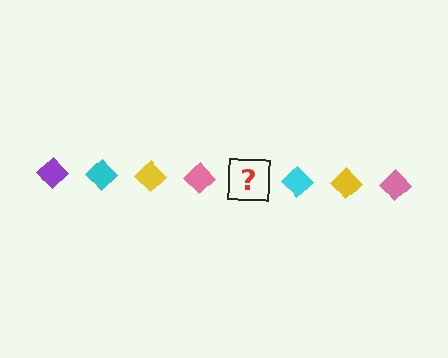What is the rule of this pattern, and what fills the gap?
The rule is that the pattern cycles through purple, cyan, yellow, pink diamonds. The gap should be filled with a purple diamond.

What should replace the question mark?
The question mark should be replaced with a purple diamond.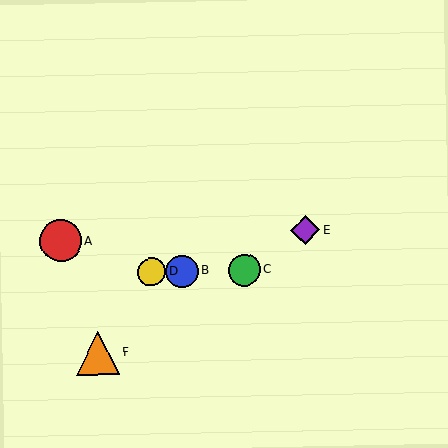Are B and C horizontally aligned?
Yes, both are at y≈271.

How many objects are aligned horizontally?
3 objects (B, C, D) are aligned horizontally.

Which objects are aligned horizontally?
Objects B, C, D are aligned horizontally.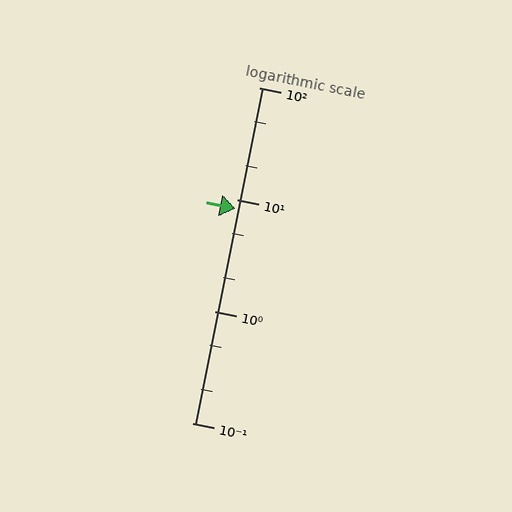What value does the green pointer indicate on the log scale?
The pointer indicates approximately 8.2.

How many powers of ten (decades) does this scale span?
The scale spans 3 decades, from 0.1 to 100.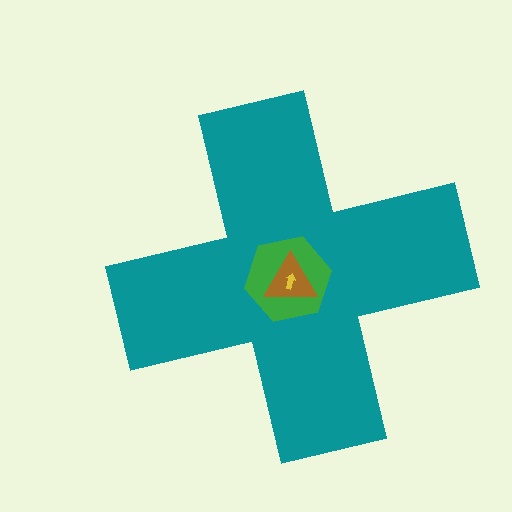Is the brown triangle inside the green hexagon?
Yes.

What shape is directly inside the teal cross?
The green hexagon.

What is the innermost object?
The yellow arrow.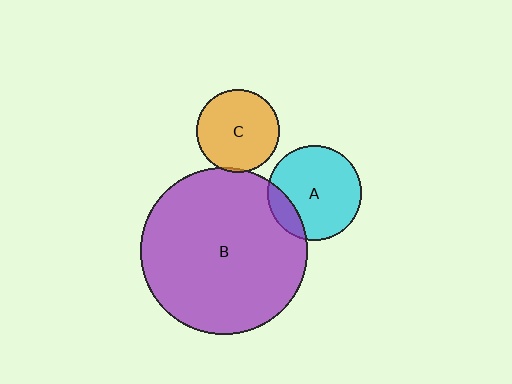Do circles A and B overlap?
Yes.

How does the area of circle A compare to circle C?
Approximately 1.3 times.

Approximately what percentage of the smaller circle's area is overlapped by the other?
Approximately 15%.